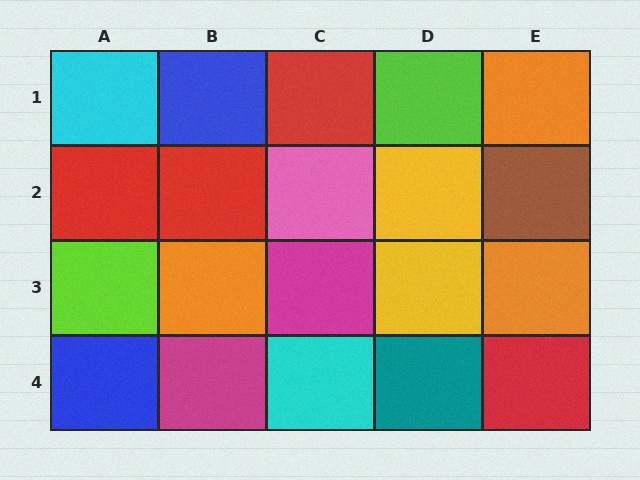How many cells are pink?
1 cell is pink.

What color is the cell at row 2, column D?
Yellow.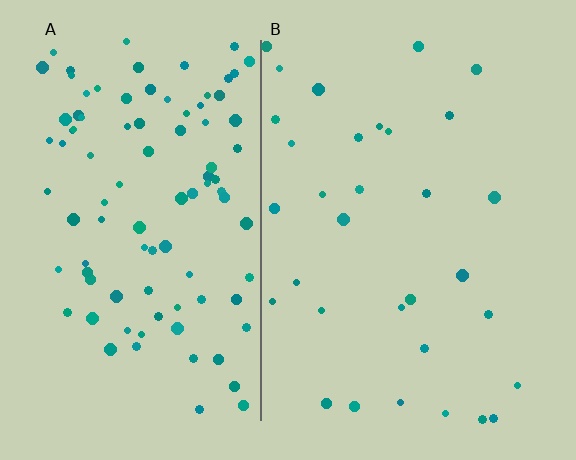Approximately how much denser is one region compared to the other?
Approximately 3.1× — region A over region B.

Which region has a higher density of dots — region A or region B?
A (the left).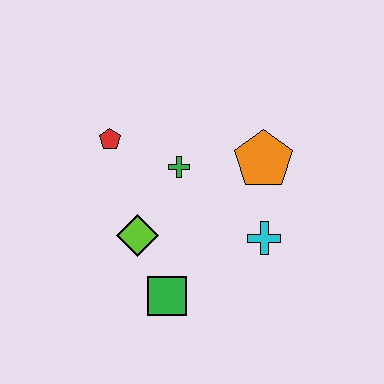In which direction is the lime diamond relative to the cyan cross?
The lime diamond is to the left of the cyan cross.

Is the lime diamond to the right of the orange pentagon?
No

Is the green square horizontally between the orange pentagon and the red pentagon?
Yes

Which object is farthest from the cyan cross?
The red pentagon is farthest from the cyan cross.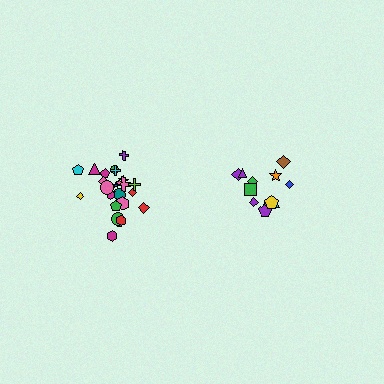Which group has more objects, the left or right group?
The left group.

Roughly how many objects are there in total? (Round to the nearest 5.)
Roughly 35 objects in total.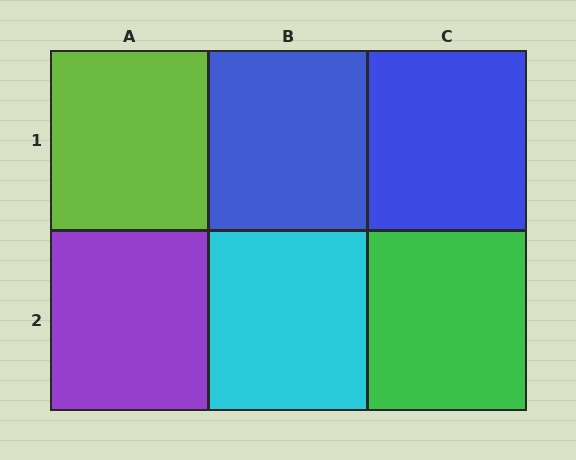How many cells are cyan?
1 cell is cyan.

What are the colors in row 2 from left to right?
Purple, cyan, green.